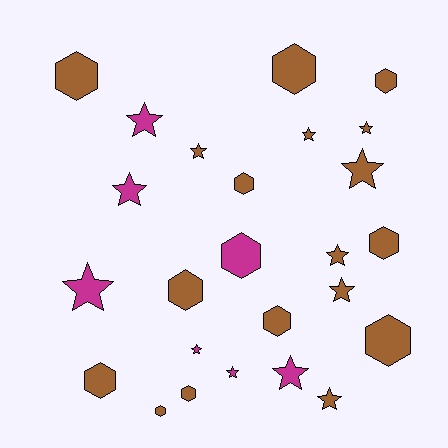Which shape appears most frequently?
Star, with 13 objects.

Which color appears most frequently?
Brown, with 18 objects.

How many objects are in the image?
There are 25 objects.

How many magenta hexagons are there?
There is 1 magenta hexagon.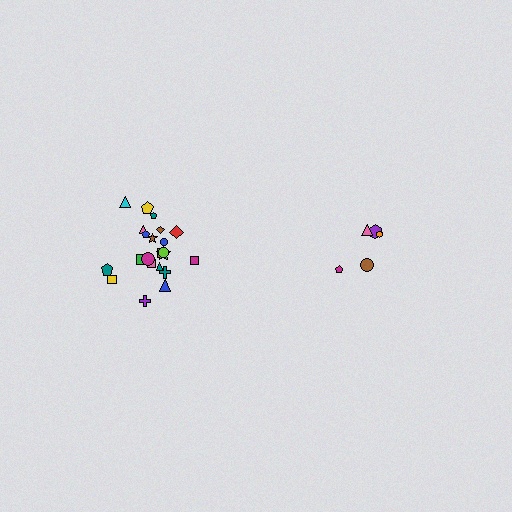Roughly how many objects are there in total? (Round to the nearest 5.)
Roughly 25 objects in total.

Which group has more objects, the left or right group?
The left group.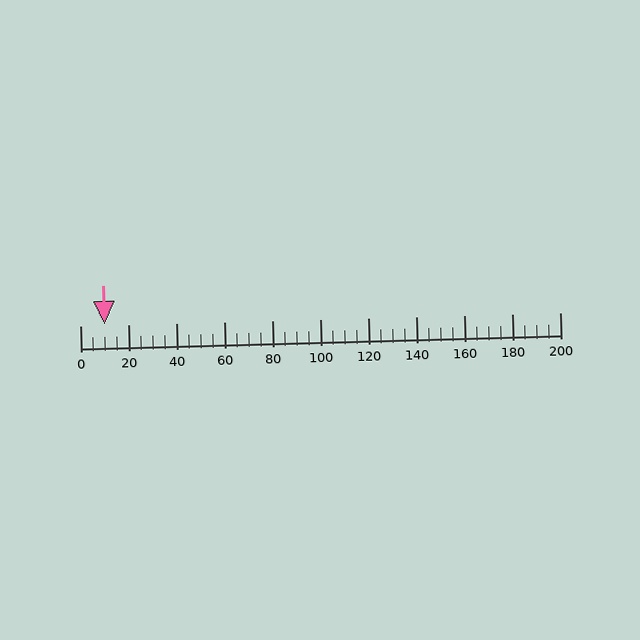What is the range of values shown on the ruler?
The ruler shows values from 0 to 200.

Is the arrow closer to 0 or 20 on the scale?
The arrow is closer to 20.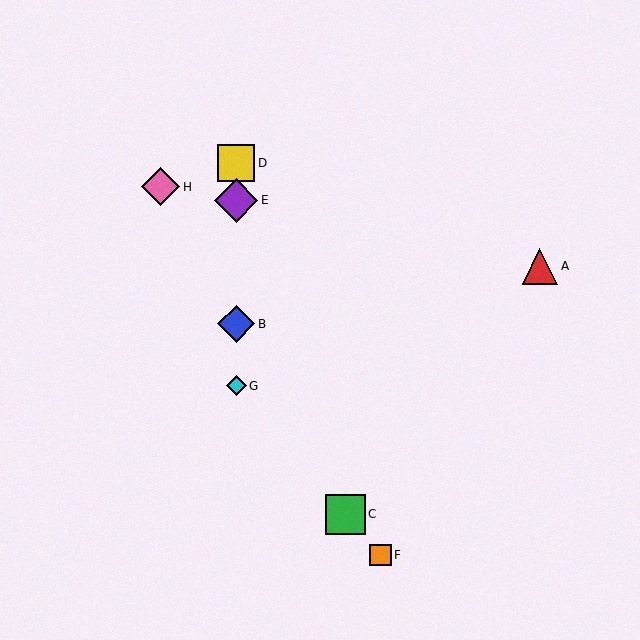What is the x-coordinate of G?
Object G is at x≈236.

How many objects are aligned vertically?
4 objects (B, D, E, G) are aligned vertically.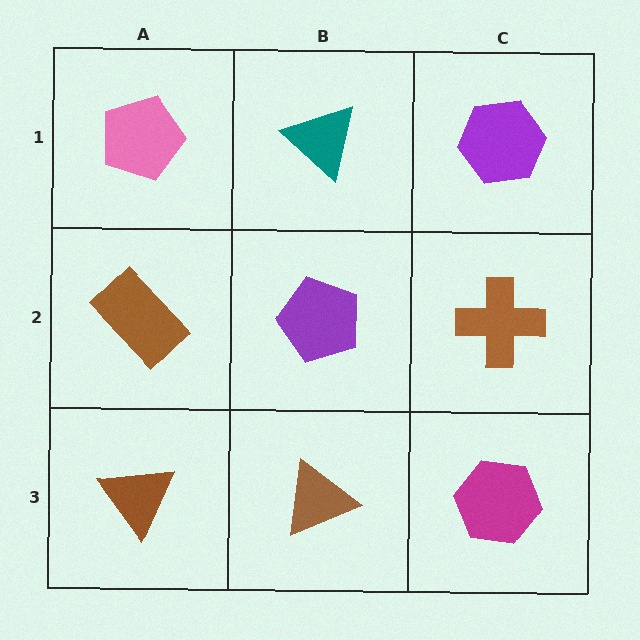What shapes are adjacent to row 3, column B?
A purple pentagon (row 2, column B), a brown triangle (row 3, column A), a magenta hexagon (row 3, column C).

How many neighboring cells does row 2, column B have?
4.